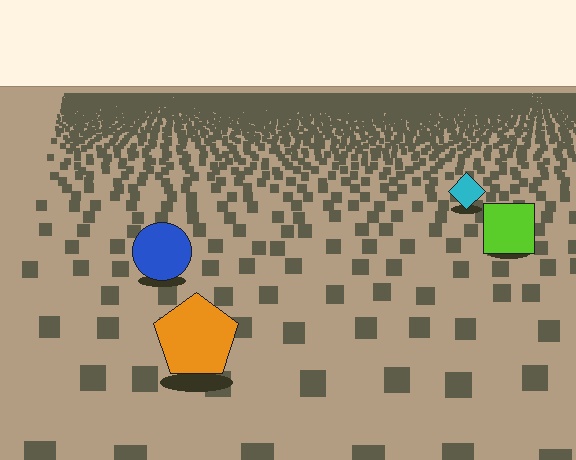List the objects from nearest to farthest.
From nearest to farthest: the orange pentagon, the blue circle, the lime square, the cyan diamond.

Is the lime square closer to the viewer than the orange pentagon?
No. The orange pentagon is closer — you can tell from the texture gradient: the ground texture is coarser near it.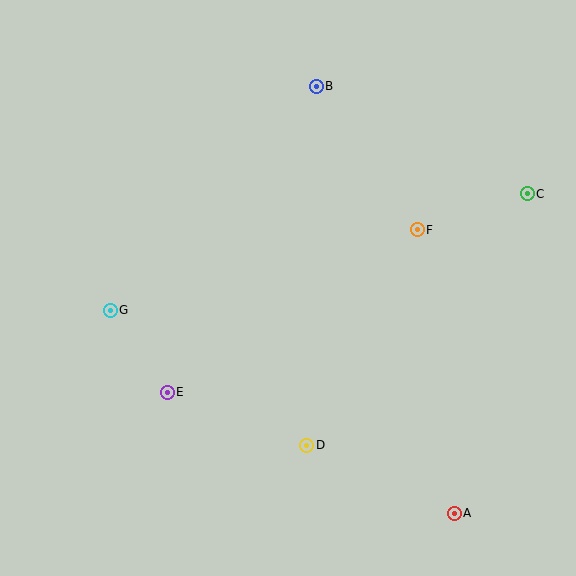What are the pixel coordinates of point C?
Point C is at (527, 194).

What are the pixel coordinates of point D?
Point D is at (307, 445).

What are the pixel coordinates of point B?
Point B is at (316, 86).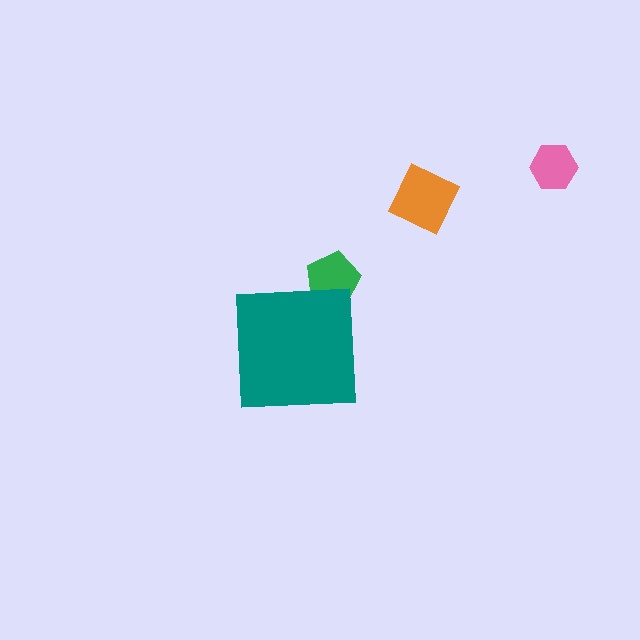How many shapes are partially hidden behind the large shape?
1 shape is partially hidden.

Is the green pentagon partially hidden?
Yes, the green pentagon is partially hidden behind the teal square.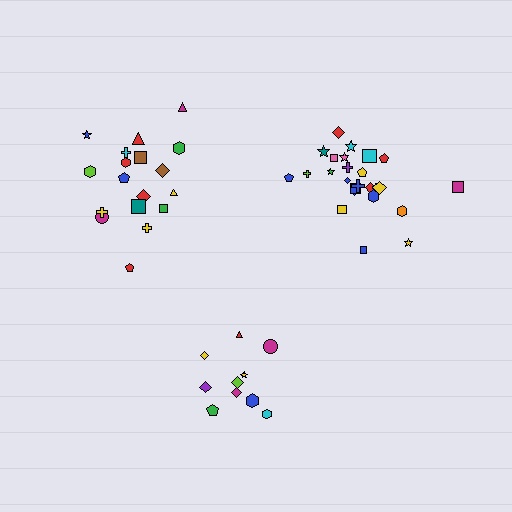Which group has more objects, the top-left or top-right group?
The top-right group.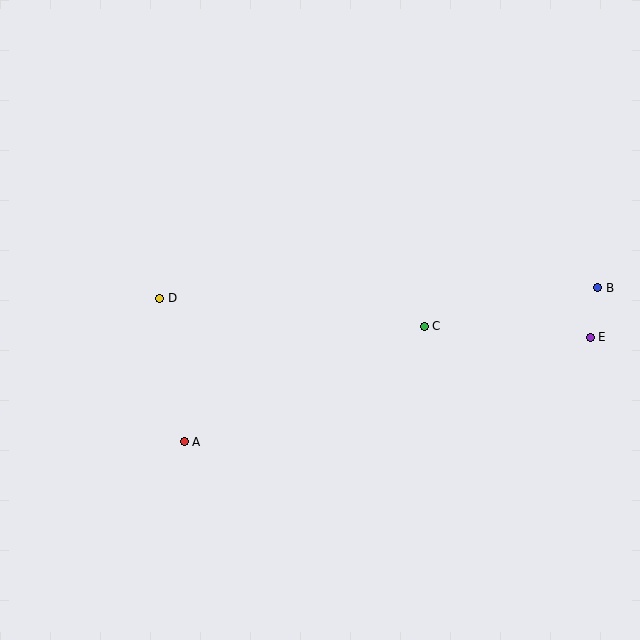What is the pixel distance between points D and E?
The distance between D and E is 433 pixels.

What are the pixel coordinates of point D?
Point D is at (160, 298).